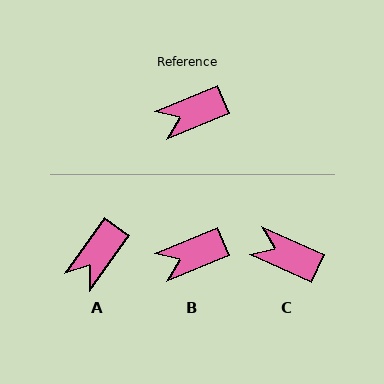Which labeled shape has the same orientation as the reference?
B.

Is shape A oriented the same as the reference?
No, it is off by about 32 degrees.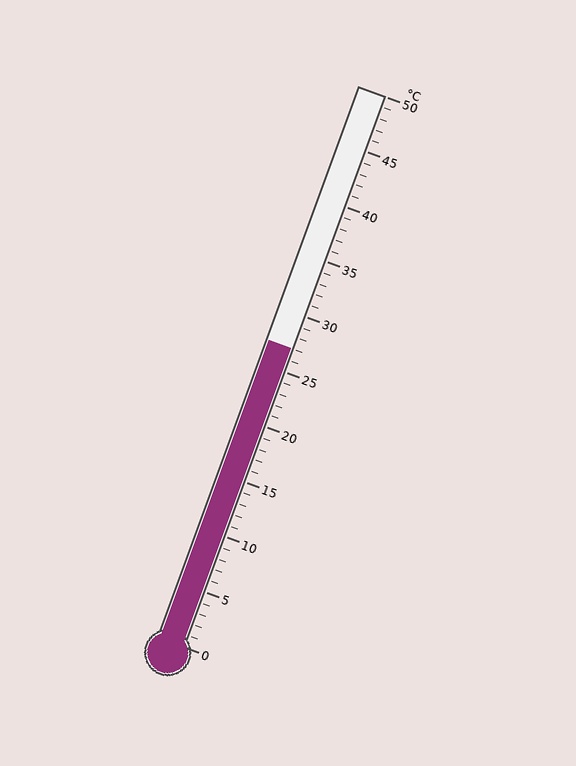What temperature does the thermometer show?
The thermometer shows approximately 27°C.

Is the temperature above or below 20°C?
The temperature is above 20°C.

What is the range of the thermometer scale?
The thermometer scale ranges from 0°C to 50°C.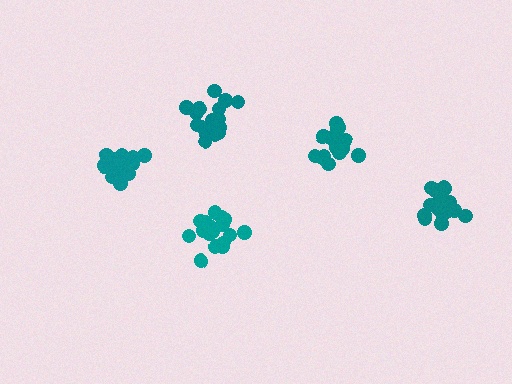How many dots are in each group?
Group 1: 19 dots, Group 2: 21 dots, Group 3: 21 dots, Group 4: 17 dots, Group 5: 19 dots (97 total).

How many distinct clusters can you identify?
There are 5 distinct clusters.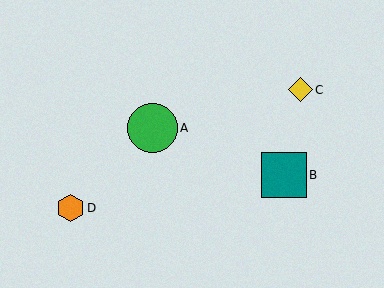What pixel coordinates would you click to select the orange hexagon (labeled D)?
Click at (71, 208) to select the orange hexagon D.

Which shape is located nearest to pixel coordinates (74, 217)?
The orange hexagon (labeled D) at (71, 208) is nearest to that location.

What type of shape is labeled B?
Shape B is a teal square.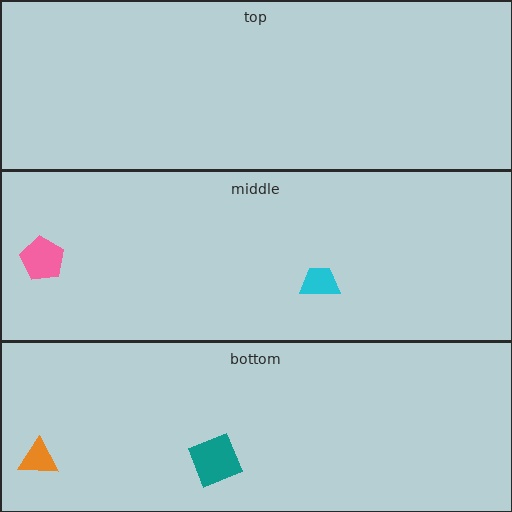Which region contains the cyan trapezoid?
The middle region.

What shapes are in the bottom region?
The teal diamond, the orange triangle.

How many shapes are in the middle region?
2.